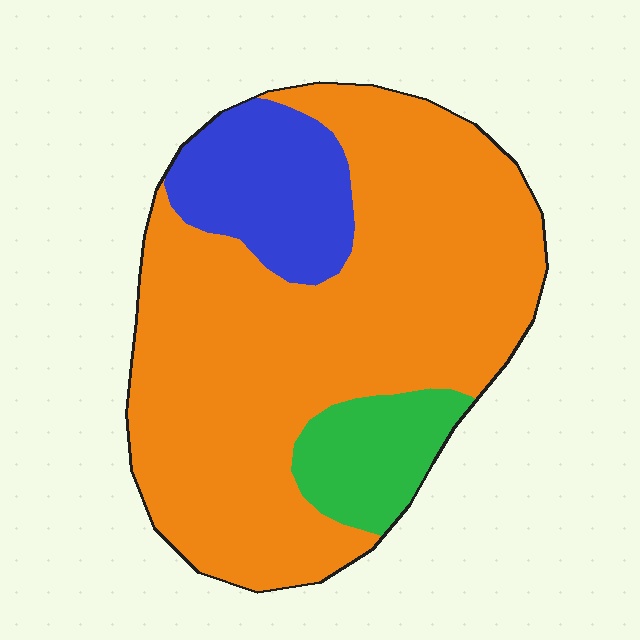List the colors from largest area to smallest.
From largest to smallest: orange, blue, green.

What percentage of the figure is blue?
Blue covers around 15% of the figure.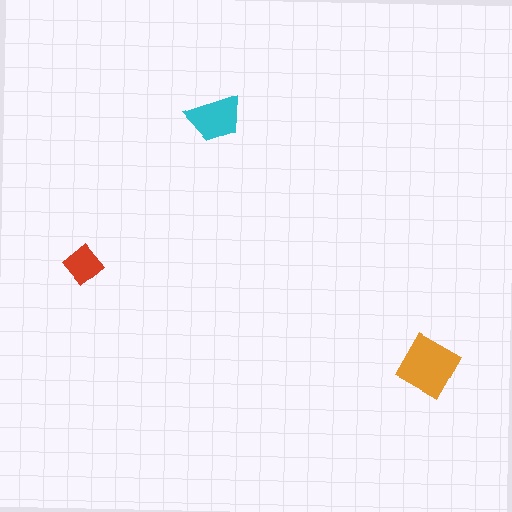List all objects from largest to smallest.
The orange square, the cyan trapezoid, the red diamond.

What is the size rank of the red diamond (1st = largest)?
3rd.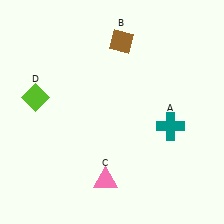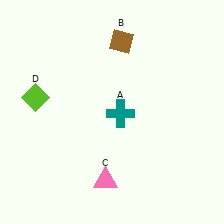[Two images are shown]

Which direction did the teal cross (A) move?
The teal cross (A) moved left.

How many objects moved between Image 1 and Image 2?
1 object moved between the two images.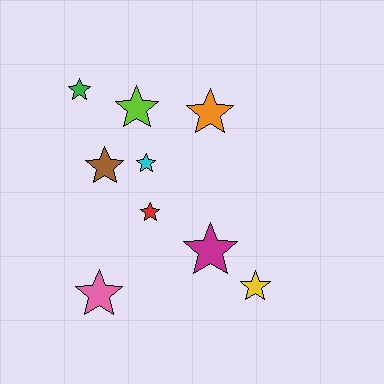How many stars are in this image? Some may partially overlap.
There are 9 stars.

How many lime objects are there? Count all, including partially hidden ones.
There is 1 lime object.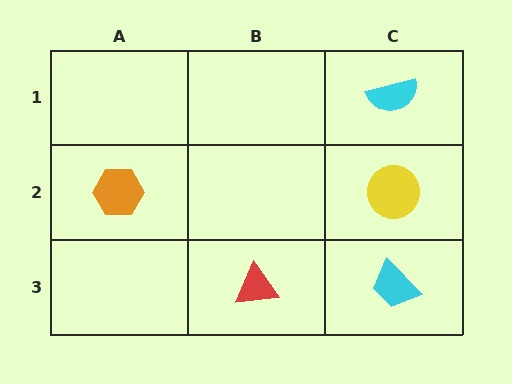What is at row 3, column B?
A red triangle.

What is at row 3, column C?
A cyan trapezoid.